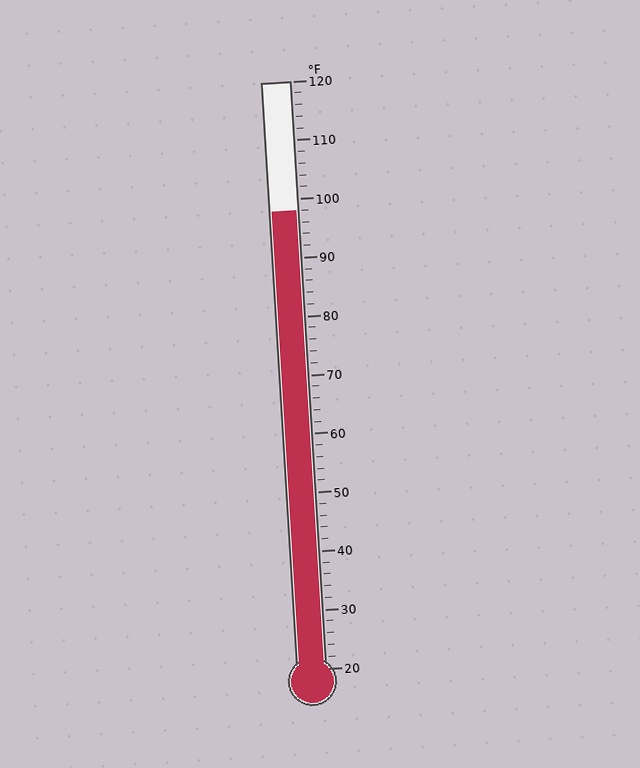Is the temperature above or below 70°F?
The temperature is above 70°F.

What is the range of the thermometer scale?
The thermometer scale ranges from 20°F to 120°F.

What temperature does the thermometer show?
The thermometer shows approximately 98°F.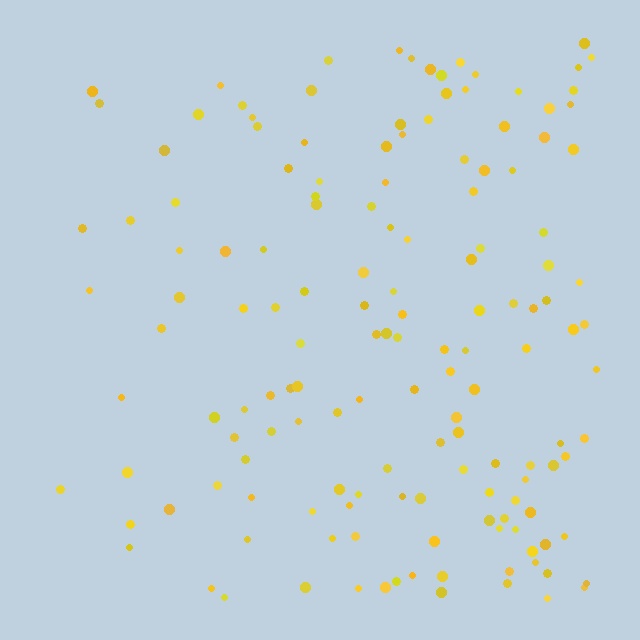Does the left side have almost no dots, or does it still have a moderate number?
Still a moderate number, just noticeably fewer than the right.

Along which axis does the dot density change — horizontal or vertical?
Horizontal.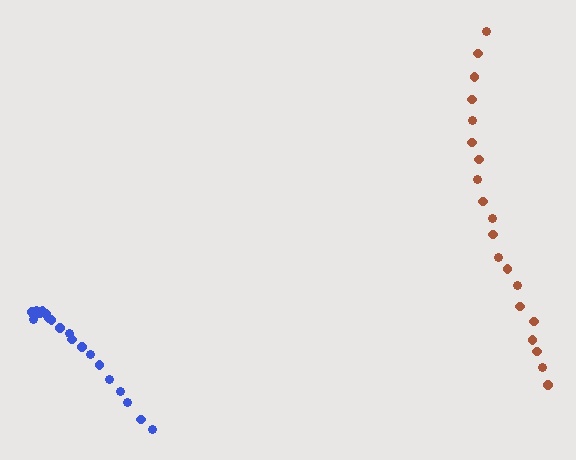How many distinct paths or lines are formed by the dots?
There are 2 distinct paths.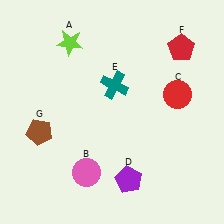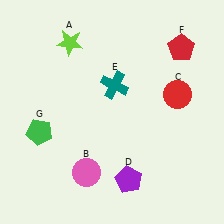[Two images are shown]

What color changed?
The pentagon (G) changed from brown in Image 1 to green in Image 2.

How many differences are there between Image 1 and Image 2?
There is 1 difference between the two images.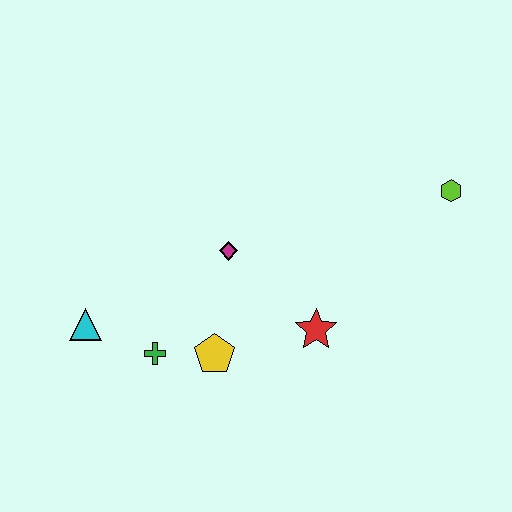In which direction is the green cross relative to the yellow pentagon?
The green cross is to the left of the yellow pentagon.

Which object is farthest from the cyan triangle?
The lime hexagon is farthest from the cyan triangle.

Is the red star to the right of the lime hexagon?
No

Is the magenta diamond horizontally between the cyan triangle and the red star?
Yes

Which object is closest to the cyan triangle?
The green cross is closest to the cyan triangle.